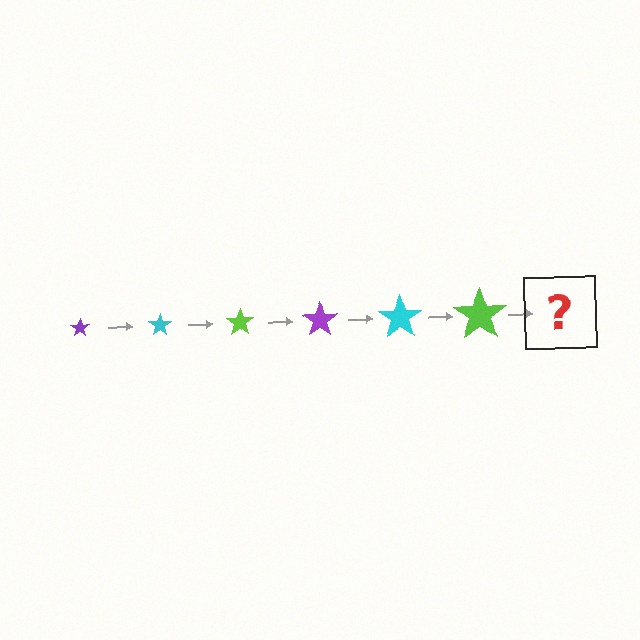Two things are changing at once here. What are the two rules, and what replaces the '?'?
The two rules are that the star grows larger each step and the color cycles through purple, cyan, and lime. The '?' should be a purple star, larger than the previous one.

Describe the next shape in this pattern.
It should be a purple star, larger than the previous one.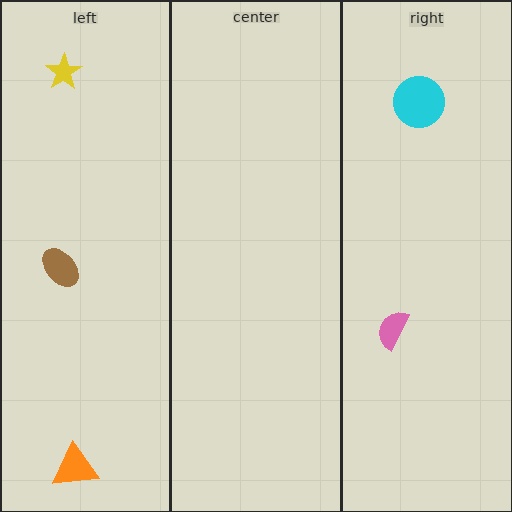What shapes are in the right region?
The pink semicircle, the cyan circle.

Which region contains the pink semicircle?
The right region.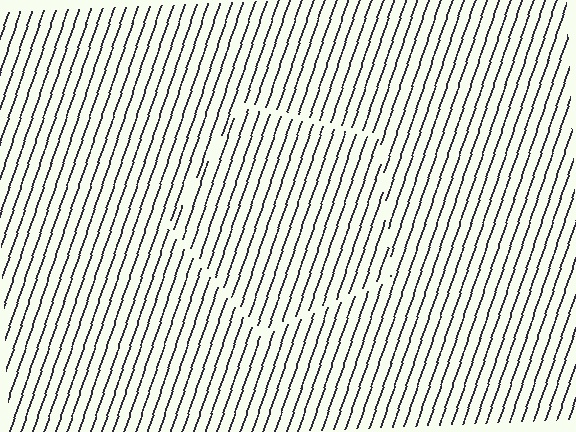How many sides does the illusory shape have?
5 sides — the line-ends trace a pentagon.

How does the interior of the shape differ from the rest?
The interior of the shape contains the same grating, shifted by half a period — the contour is defined by the phase discontinuity where line-ends from the inner and outer gratings abut.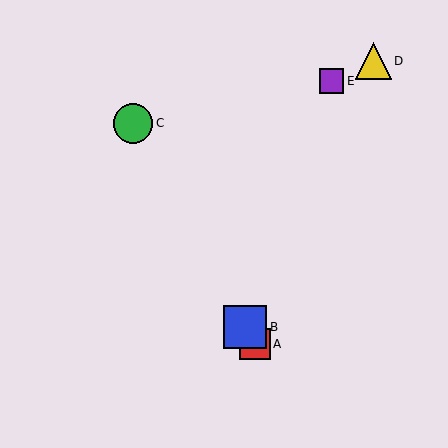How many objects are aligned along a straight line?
3 objects (A, B, C) are aligned along a straight line.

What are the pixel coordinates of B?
Object B is at (245, 327).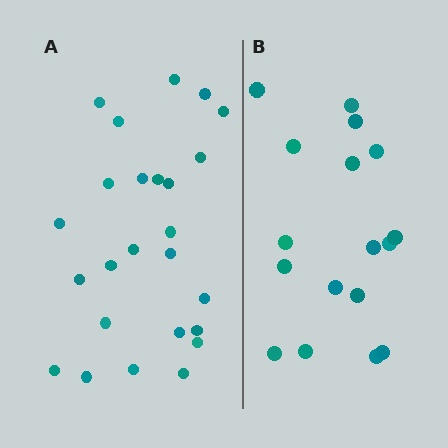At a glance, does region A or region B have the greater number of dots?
Region A (the left region) has more dots.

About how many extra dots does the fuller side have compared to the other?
Region A has roughly 8 or so more dots than region B.